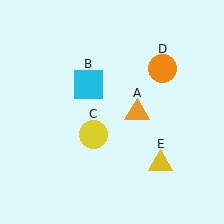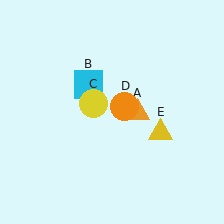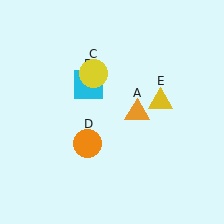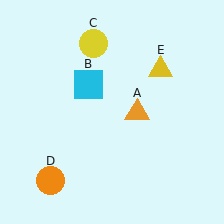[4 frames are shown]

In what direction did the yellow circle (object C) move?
The yellow circle (object C) moved up.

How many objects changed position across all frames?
3 objects changed position: yellow circle (object C), orange circle (object D), yellow triangle (object E).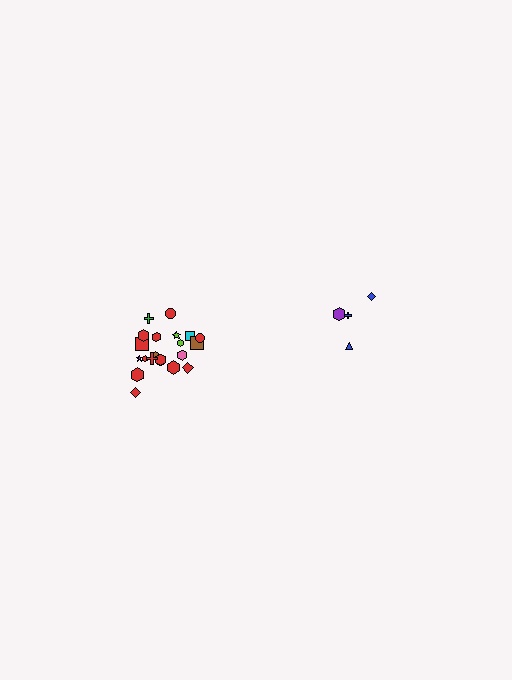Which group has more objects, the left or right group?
The left group.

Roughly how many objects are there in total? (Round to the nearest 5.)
Roughly 25 objects in total.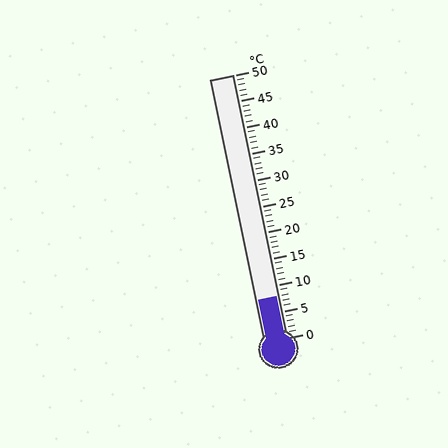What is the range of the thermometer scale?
The thermometer scale ranges from 0°C to 50°C.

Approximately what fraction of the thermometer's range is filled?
The thermometer is filled to approximately 15% of its range.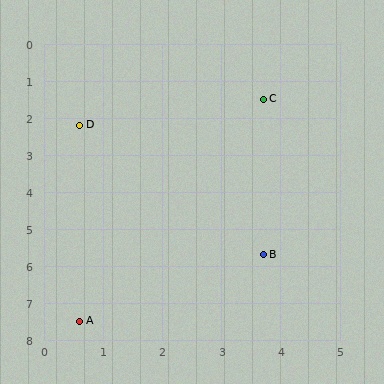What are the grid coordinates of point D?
Point D is at approximately (0.6, 2.2).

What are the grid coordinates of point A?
Point A is at approximately (0.6, 7.5).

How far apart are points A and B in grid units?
Points A and B are about 3.6 grid units apart.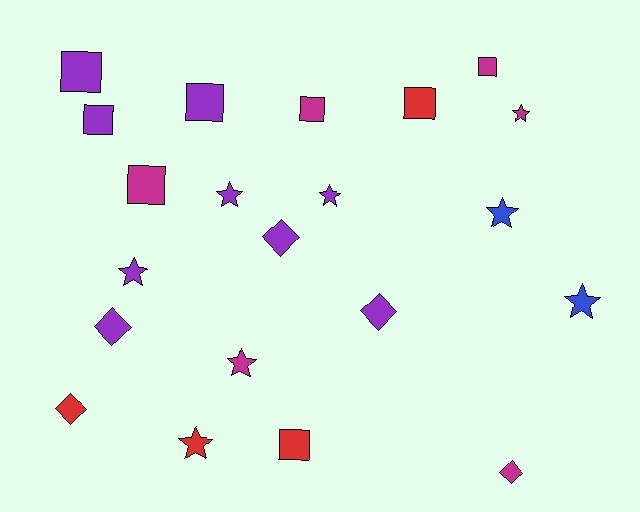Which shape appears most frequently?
Square, with 8 objects.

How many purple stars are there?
There are 3 purple stars.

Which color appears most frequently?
Purple, with 9 objects.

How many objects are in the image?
There are 21 objects.